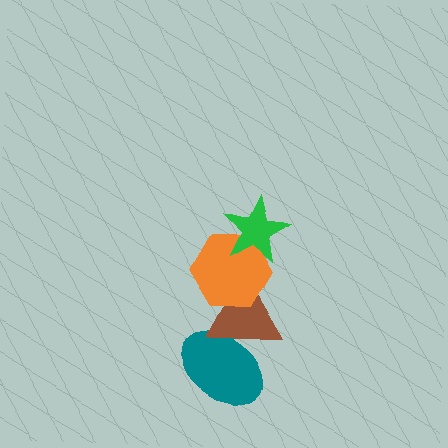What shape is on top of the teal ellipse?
The brown triangle is on top of the teal ellipse.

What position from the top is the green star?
The green star is 1st from the top.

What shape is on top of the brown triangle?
The orange hexagon is on top of the brown triangle.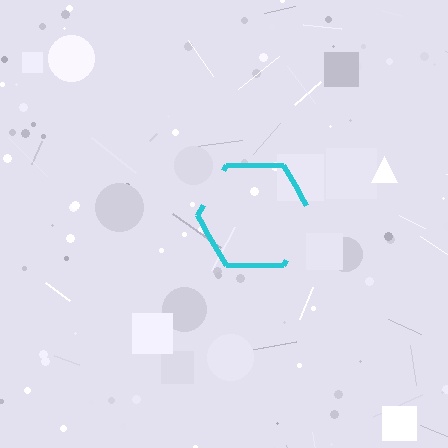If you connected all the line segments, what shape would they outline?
They would outline a hexagon.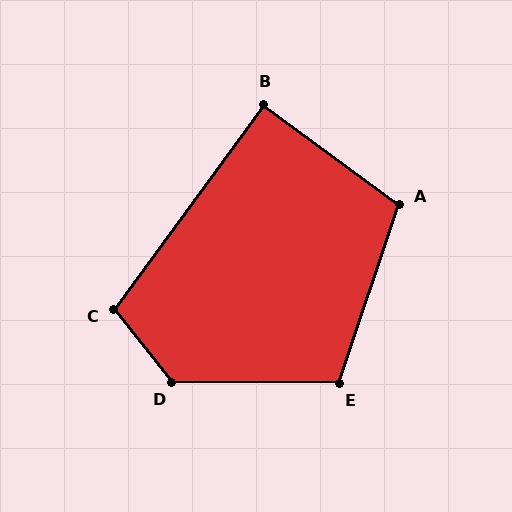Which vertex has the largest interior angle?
D, at approximately 129 degrees.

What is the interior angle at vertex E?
Approximately 108 degrees (obtuse).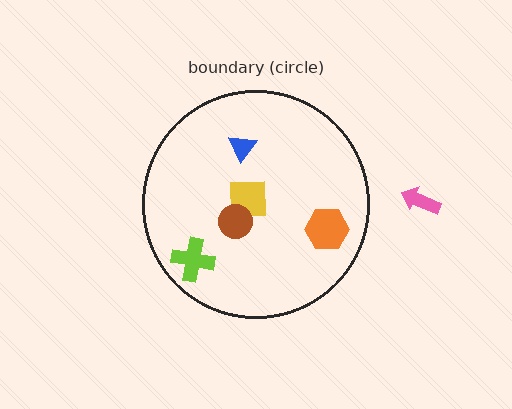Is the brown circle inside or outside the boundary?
Inside.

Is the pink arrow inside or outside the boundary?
Outside.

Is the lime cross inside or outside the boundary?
Inside.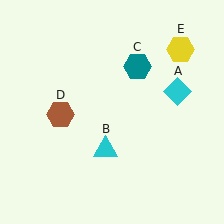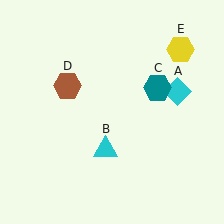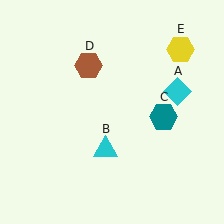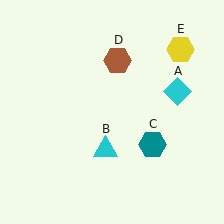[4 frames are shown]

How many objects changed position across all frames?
2 objects changed position: teal hexagon (object C), brown hexagon (object D).